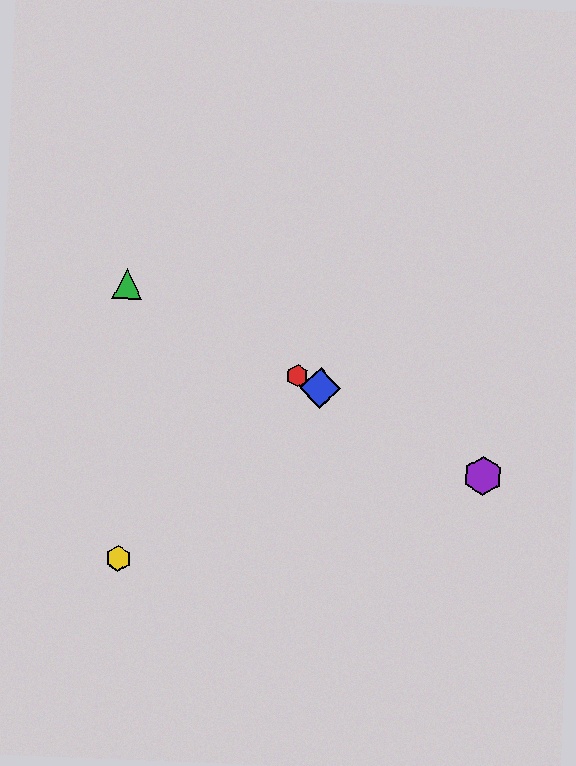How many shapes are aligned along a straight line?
4 shapes (the red hexagon, the blue diamond, the green triangle, the purple hexagon) are aligned along a straight line.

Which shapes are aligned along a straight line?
The red hexagon, the blue diamond, the green triangle, the purple hexagon are aligned along a straight line.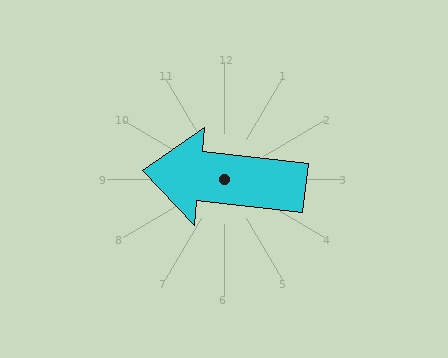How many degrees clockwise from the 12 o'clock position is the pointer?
Approximately 276 degrees.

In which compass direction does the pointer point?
West.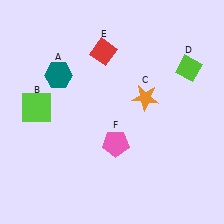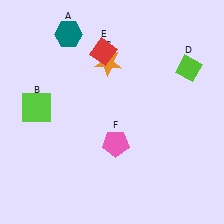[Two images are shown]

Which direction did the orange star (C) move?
The orange star (C) moved left.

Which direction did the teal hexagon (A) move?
The teal hexagon (A) moved up.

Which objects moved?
The objects that moved are: the teal hexagon (A), the orange star (C).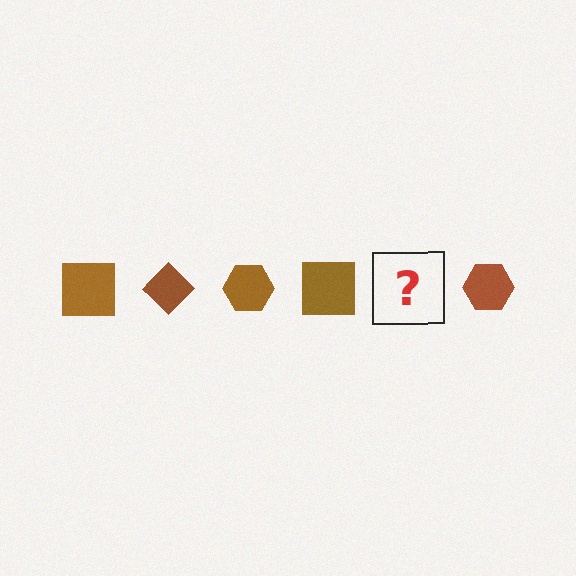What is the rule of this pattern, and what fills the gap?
The rule is that the pattern cycles through square, diamond, hexagon shapes in brown. The gap should be filled with a brown diamond.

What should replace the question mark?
The question mark should be replaced with a brown diamond.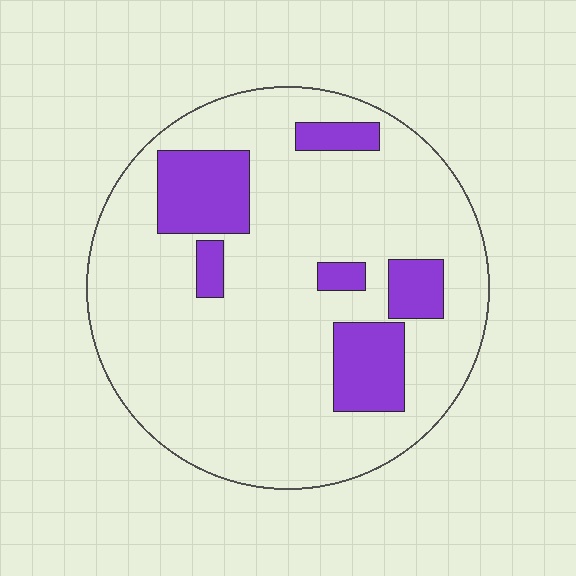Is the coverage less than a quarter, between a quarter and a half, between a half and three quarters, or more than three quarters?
Less than a quarter.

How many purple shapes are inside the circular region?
6.